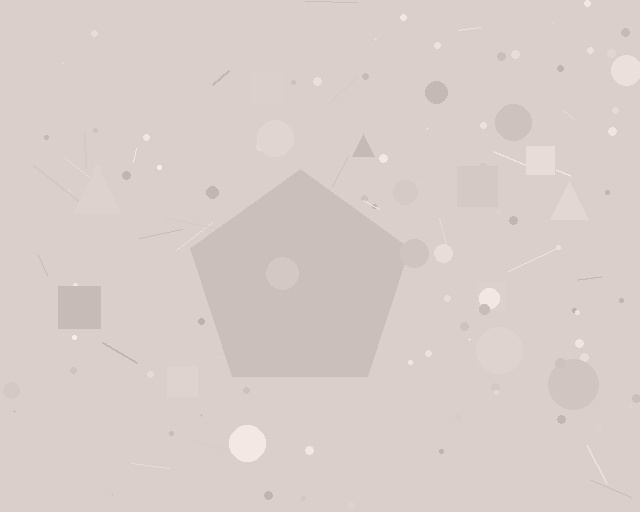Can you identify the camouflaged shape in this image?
The camouflaged shape is a pentagon.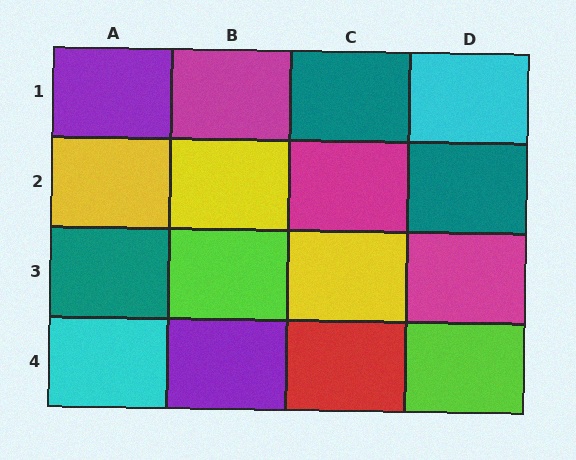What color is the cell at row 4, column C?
Red.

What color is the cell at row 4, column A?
Cyan.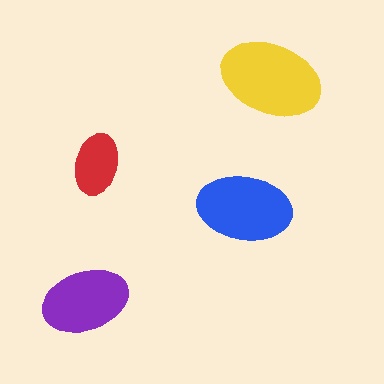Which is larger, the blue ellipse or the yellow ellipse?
The yellow one.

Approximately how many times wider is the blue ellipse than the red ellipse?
About 1.5 times wider.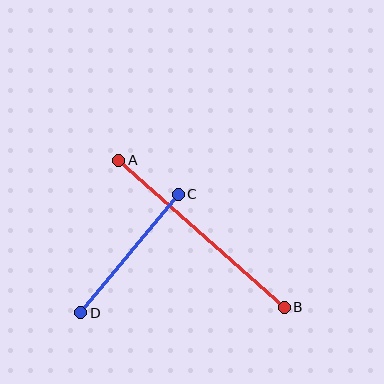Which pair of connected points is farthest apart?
Points A and B are farthest apart.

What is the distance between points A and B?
The distance is approximately 222 pixels.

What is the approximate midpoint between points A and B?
The midpoint is at approximately (201, 234) pixels.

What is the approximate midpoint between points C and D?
The midpoint is at approximately (130, 254) pixels.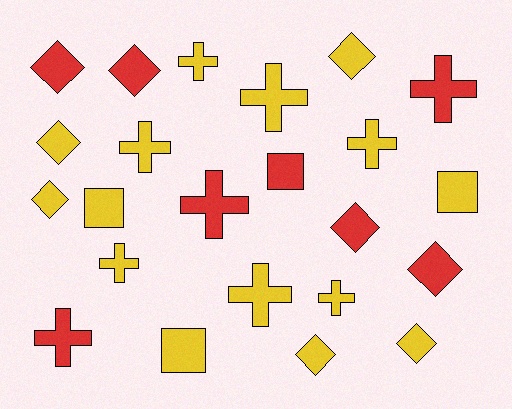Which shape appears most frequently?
Cross, with 10 objects.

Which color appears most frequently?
Yellow, with 15 objects.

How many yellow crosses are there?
There are 7 yellow crosses.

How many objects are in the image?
There are 23 objects.